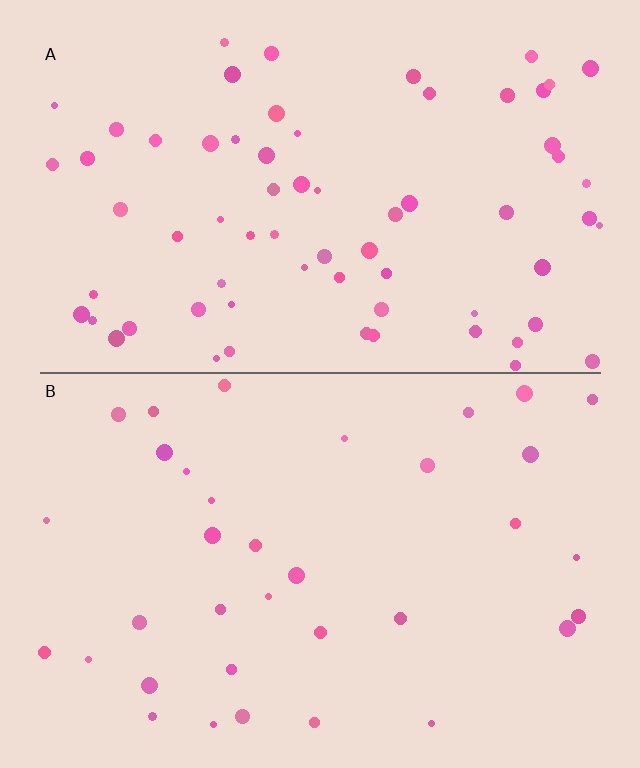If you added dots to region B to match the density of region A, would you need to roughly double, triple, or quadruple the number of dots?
Approximately double.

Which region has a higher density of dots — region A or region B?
A (the top).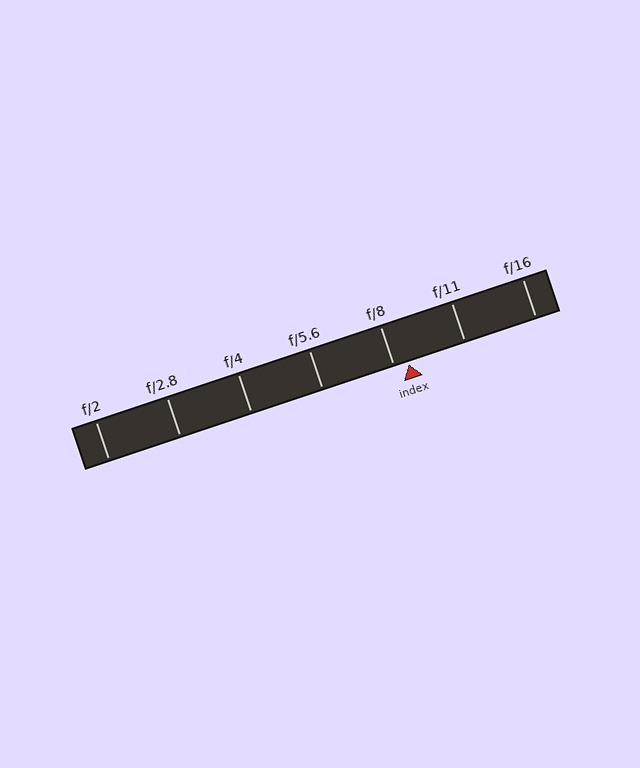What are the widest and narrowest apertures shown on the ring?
The widest aperture shown is f/2 and the narrowest is f/16.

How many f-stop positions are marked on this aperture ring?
There are 7 f-stop positions marked.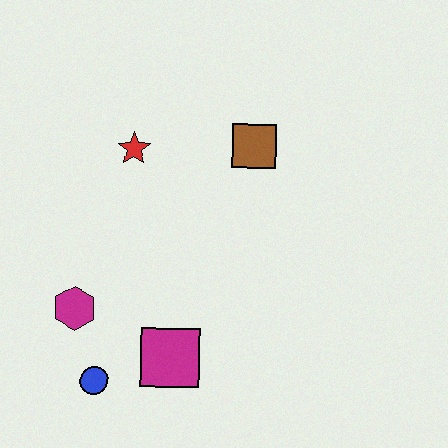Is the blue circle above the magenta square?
No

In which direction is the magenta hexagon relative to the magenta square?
The magenta hexagon is to the left of the magenta square.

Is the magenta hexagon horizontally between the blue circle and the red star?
No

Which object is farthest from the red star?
The blue circle is farthest from the red star.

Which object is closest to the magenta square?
The blue circle is closest to the magenta square.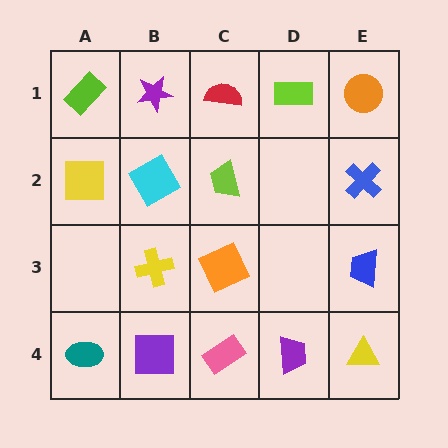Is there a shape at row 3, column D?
No, that cell is empty.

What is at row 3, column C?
An orange square.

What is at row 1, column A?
A lime rectangle.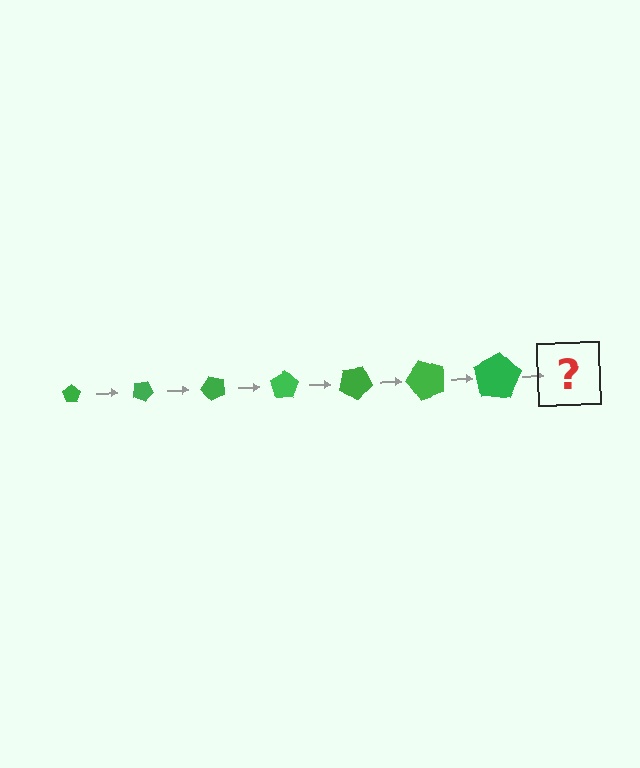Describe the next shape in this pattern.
It should be a pentagon, larger than the previous one and rotated 175 degrees from the start.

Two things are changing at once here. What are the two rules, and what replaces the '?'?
The two rules are that the pentagon grows larger each step and it rotates 25 degrees each step. The '?' should be a pentagon, larger than the previous one and rotated 175 degrees from the start.